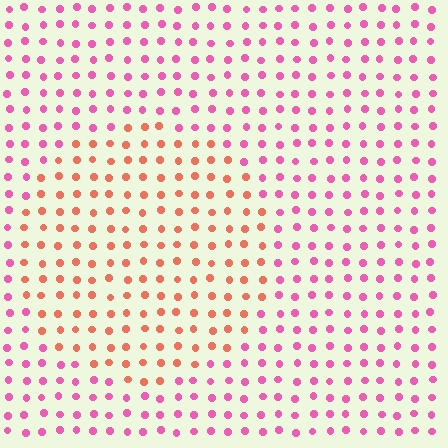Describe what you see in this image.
The image is filled with small pink elements in a uniform arrangement. A circle-shaped region is visible where the elements are tinted to a slightly different hue, forming a subtle color boundary.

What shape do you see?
I see a circle.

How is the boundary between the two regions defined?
The boundary is defined purely by a slight shift in hue (about 45 degrees). Spacing, size, and orientation are identical on both sides.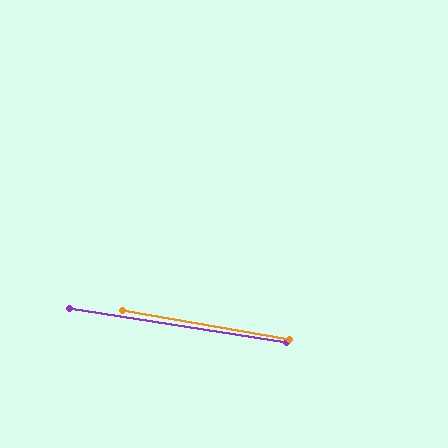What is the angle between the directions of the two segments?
Approximately 1 degree.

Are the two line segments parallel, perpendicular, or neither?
Parallel — their directions differ by only 0.9°.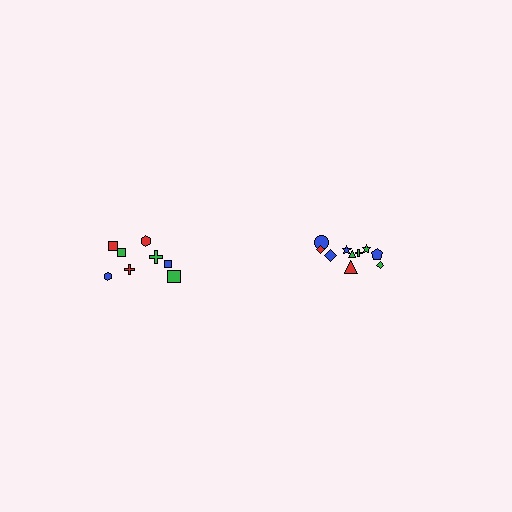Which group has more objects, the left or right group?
The right group.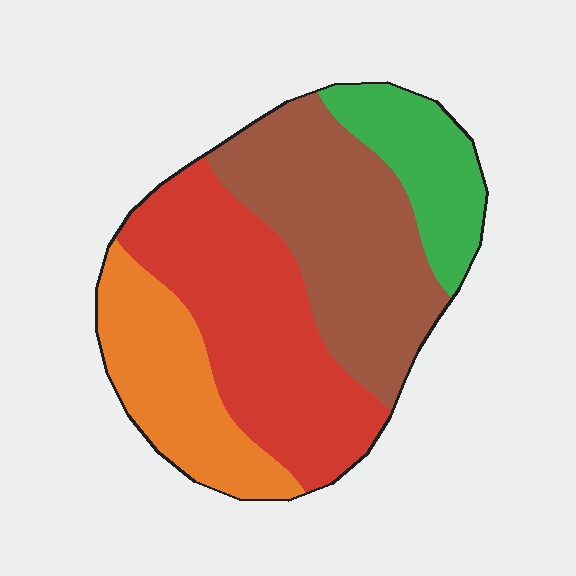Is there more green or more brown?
Brown.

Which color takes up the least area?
Green, at roughly 15%.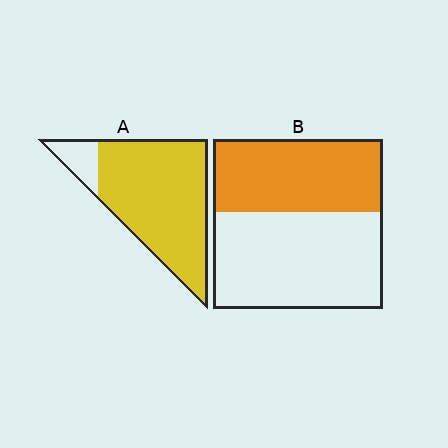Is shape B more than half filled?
No.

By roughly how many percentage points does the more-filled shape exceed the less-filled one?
By roughly 45 percentage points (A over B).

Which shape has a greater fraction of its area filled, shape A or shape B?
Shape A.